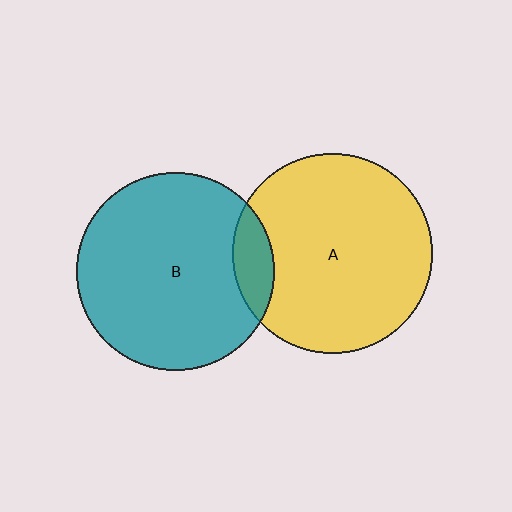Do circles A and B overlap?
Yes.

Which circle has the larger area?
Circle A (yellow).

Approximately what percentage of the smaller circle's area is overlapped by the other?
Approximately 10%.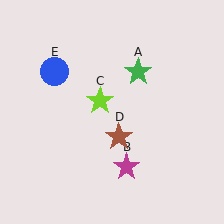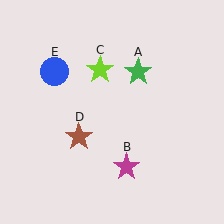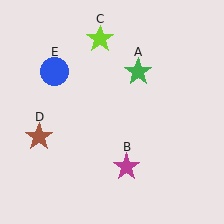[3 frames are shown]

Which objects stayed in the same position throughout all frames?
Green star (object A) and magenta star (object B) and blue circle (object E) remained stationary.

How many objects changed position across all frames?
2 objects changed position: lime star (object C), brown star (object D).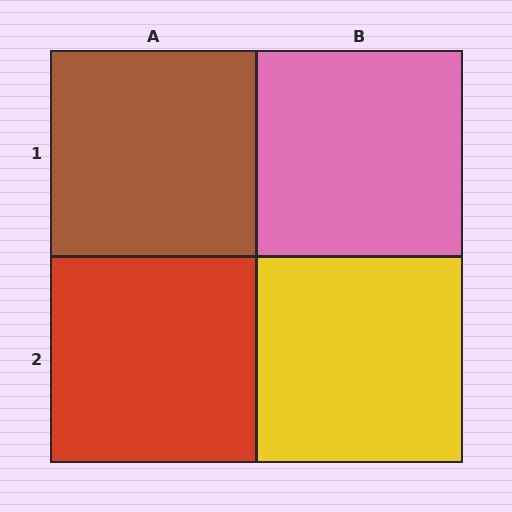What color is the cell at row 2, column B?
Yellow.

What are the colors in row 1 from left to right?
Brown, pink.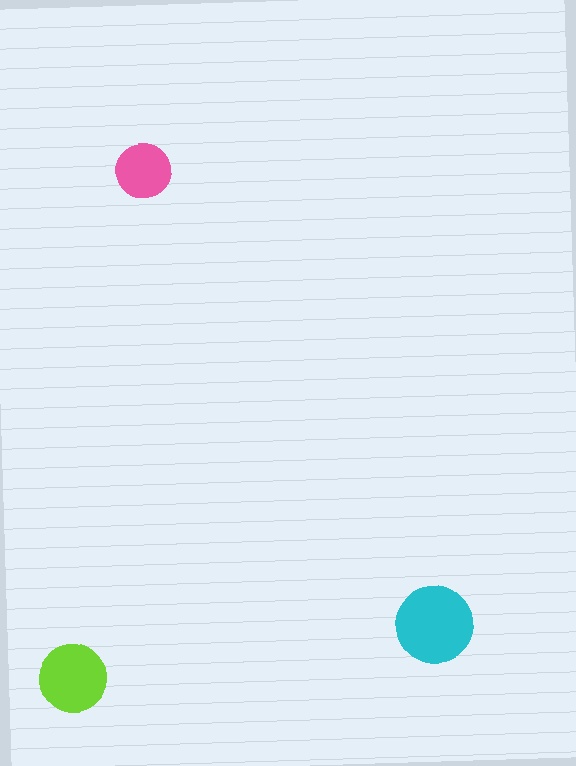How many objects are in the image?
There are 3 objects in the image.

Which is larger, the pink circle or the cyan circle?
The cyan one.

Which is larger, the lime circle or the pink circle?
The lime one.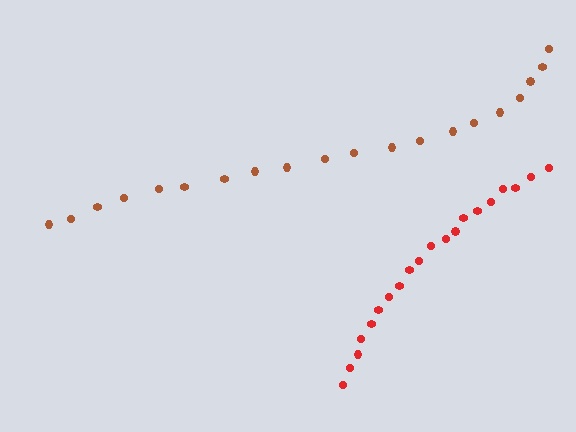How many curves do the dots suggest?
There are 2 distinct paths.